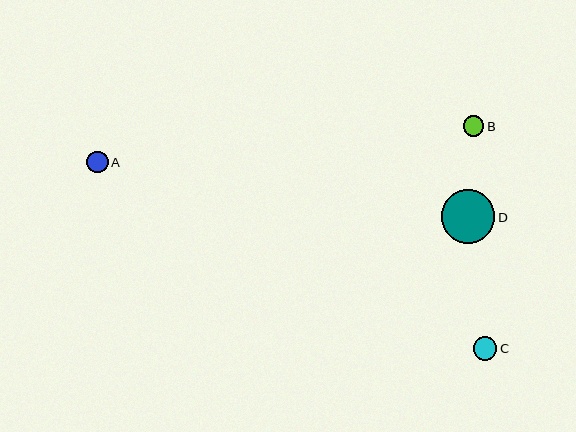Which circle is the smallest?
Circle B is the smallest with a size of approximately 21 pixels.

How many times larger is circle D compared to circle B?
Circle D is approximately 2.6 times the size of circle B.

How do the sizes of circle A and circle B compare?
Circle A and circle B are approximately the same size.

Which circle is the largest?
Circle D is the largest with a size of approximately 53 pixels.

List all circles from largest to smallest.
From largest to smallest: D, C, A, B.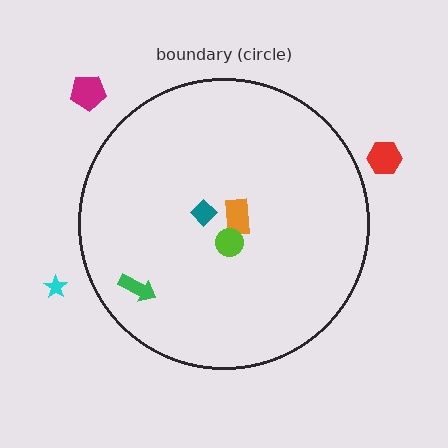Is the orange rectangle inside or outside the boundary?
Inside.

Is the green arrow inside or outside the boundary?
Inside.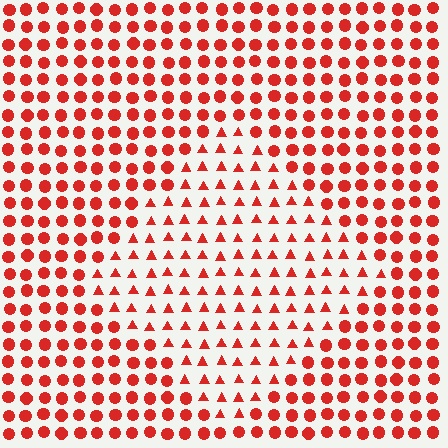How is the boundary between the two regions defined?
The boundary is defined by a change in element shape: triangles inside vs. circles outside. All elements share the same color and spacing.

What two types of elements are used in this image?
The image uses triangles inside the diamond region and circles outside it.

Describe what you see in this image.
The image is filled with small red elements arranged in a uniform grid. A diamond-shaped region contains triangles, while the surrounding area contains circles. The boundary is defined purely by the change in element shape.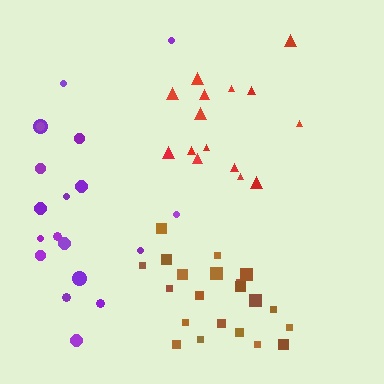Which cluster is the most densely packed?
Brown.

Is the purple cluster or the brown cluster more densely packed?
Brown.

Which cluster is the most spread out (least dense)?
Purple.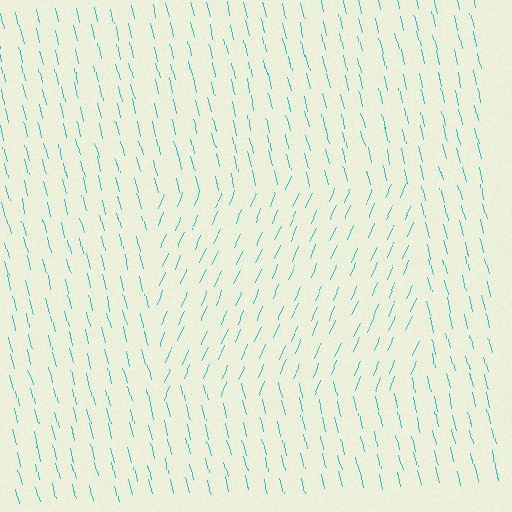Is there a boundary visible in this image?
Yes, there is a texture boundary formed by a change in line orientation.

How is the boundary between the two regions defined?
The boundary is defined purely by a change in line orientation (approximately 38 degrees difference). All lines are the same color and thickness.